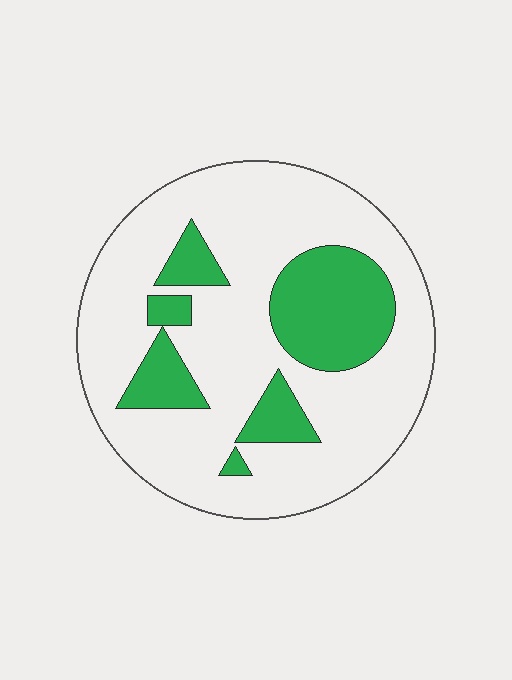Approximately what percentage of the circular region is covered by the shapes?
Approximately 25%.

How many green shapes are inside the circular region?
6.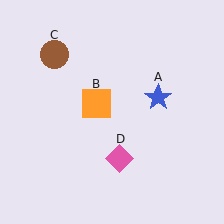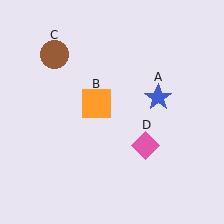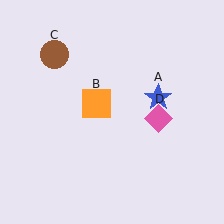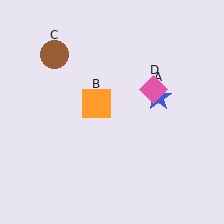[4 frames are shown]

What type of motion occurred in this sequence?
The pink diamond (object D) rotated counterclockwise around the center of the scene.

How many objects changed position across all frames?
1 object changed position: pink diamond (object D).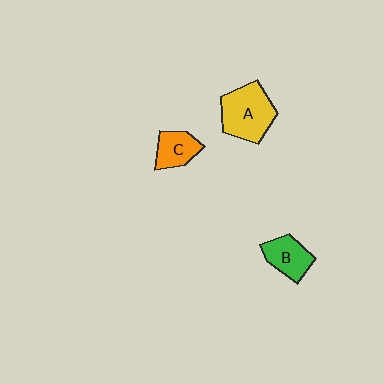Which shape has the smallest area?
Shape C (orange).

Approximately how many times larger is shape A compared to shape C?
Approximately 1.8 times.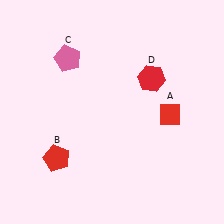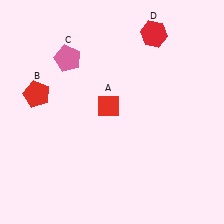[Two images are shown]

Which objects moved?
The objects that moved are: the red diamond (A), the red pentagon (B), the red hexagon (D).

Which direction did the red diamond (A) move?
The red diamond (A) moved left.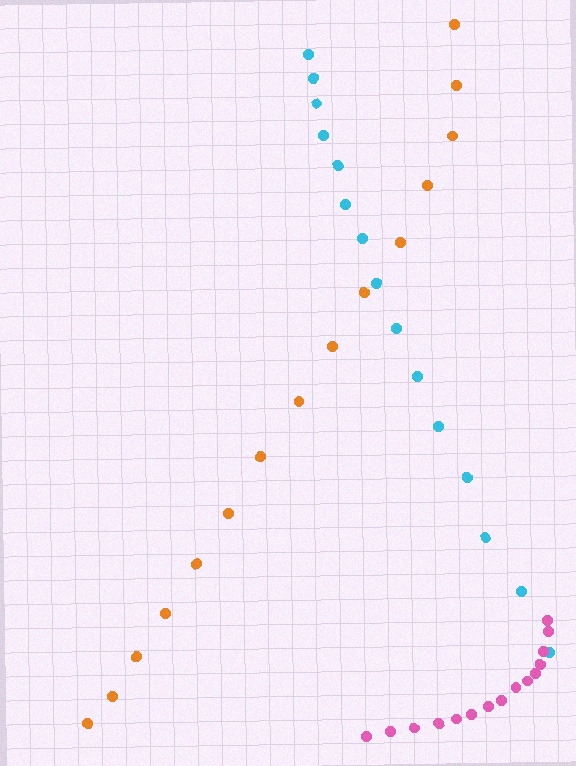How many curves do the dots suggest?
There are 3 distinct paths.